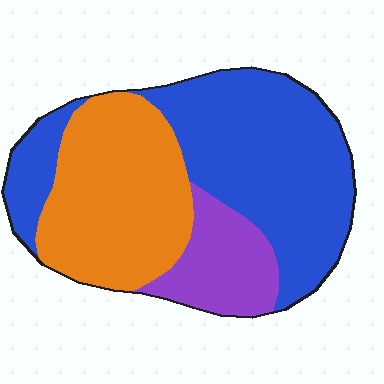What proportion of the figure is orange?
Orange covers 35% of the figure.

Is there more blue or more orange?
Blue.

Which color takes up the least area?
Purple, at roughly 15%.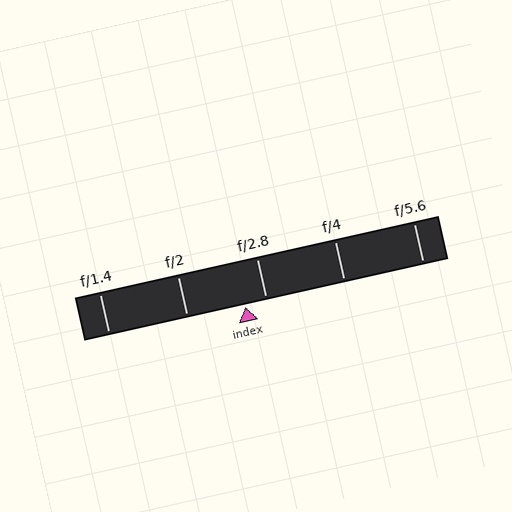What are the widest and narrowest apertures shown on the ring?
The widest aperture shown is f/1.4 and the narrowest is f/5.6.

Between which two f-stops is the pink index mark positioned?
The index mark is between f/2 and f/2.8.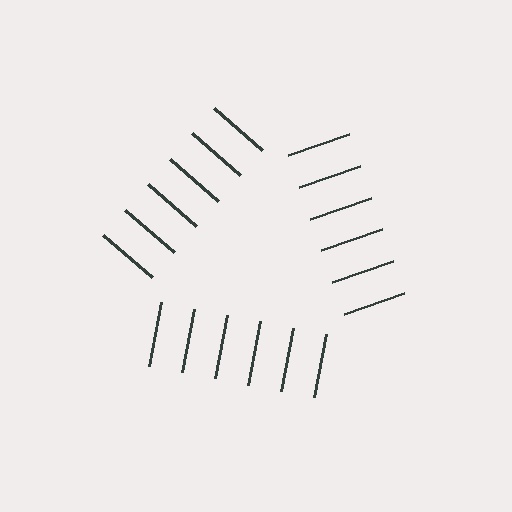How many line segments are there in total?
18 — 6 along each of the 3 edges.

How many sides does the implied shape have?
3 sides — the line-ends trace a triangle.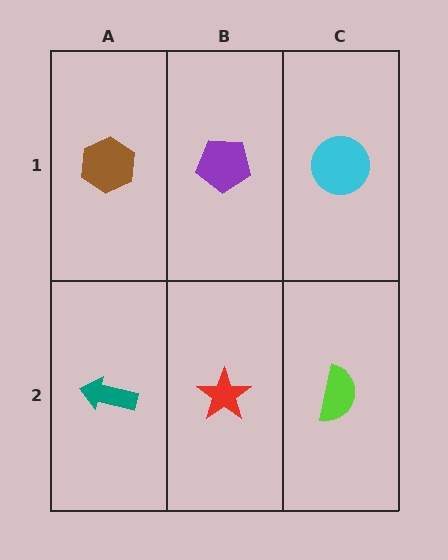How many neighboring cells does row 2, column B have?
3.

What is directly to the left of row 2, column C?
A red star.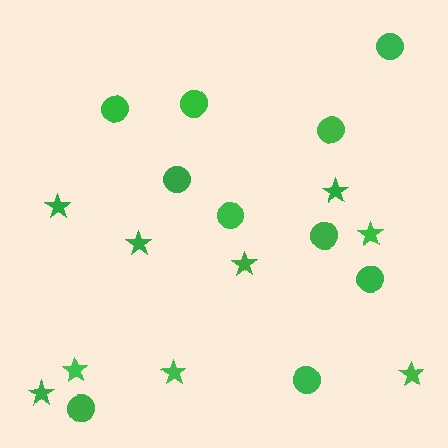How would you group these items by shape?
There are 2 groups: one group of circles (10) and one group of stars (9).